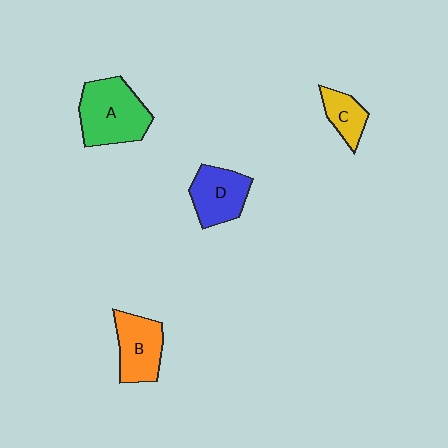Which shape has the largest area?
Shape A (green).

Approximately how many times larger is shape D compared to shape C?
Approximately 1.6 times.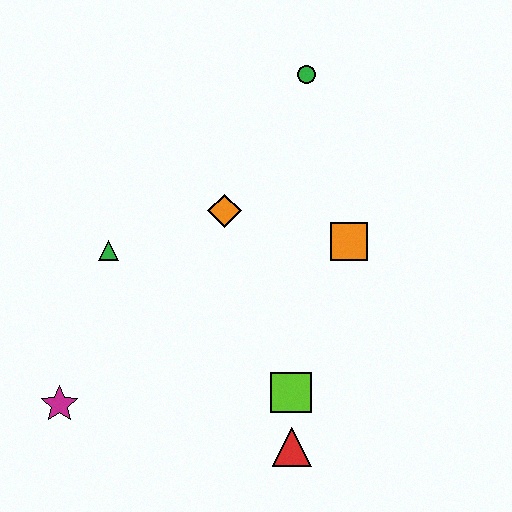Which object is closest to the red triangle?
The lime square is closest to the red triangle.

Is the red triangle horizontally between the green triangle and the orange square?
Yes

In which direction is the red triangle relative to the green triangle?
The red triangle is below the green triangle.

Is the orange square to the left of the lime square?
No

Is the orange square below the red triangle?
No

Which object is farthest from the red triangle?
The green circle is farthest from the red triangle.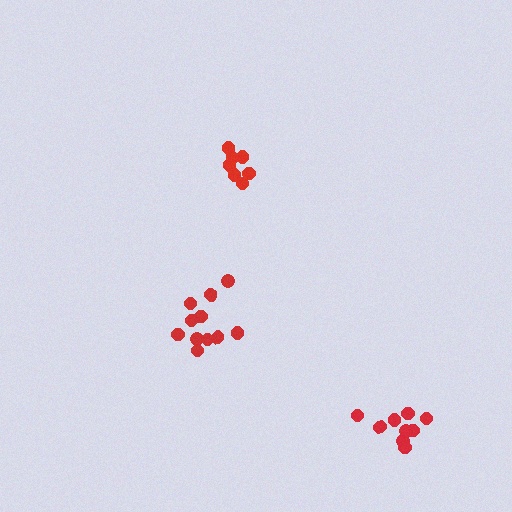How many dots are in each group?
Group 1: 7 dots, Group 2: 11 dots, Group 3: 9 dots (27 total).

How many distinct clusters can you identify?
There are 3 distinct clusters.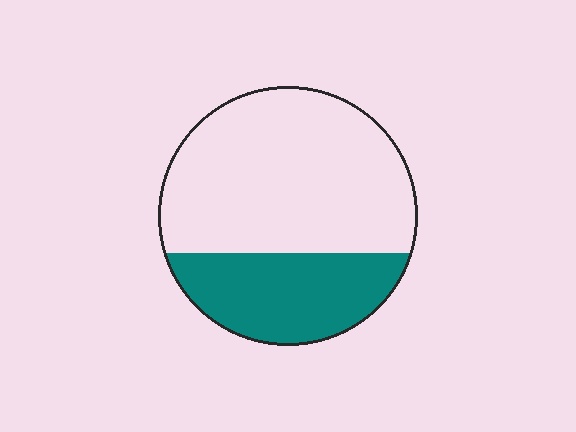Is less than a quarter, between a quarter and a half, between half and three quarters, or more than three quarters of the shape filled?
Between a quarter and a half.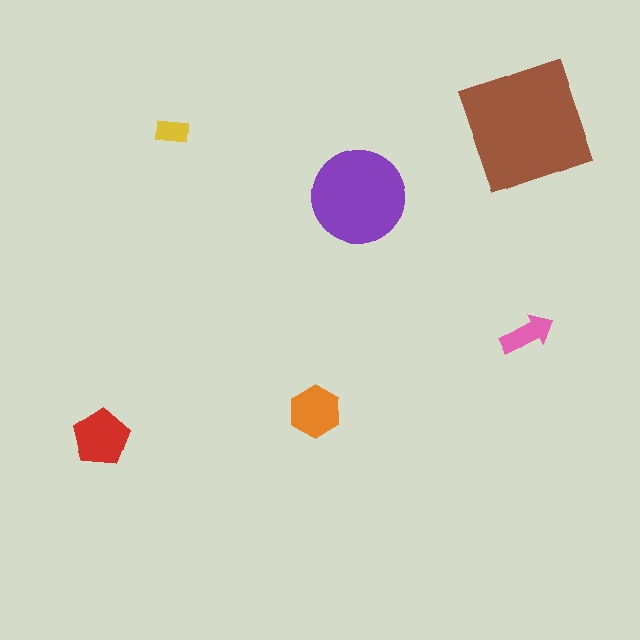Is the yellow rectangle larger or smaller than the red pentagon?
Smaller.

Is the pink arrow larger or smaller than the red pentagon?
Smaller.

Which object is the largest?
The brown square.